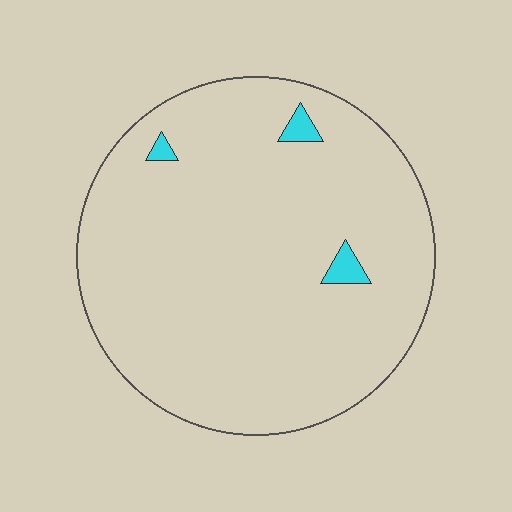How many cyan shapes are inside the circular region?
3.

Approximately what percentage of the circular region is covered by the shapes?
Approximately 5%.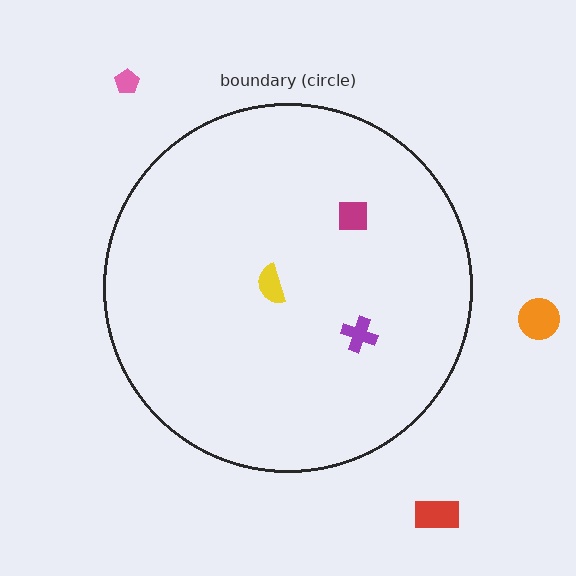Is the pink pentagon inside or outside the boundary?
Outside.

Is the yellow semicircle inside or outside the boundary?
Inside.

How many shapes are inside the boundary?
3 inside, 3 outside.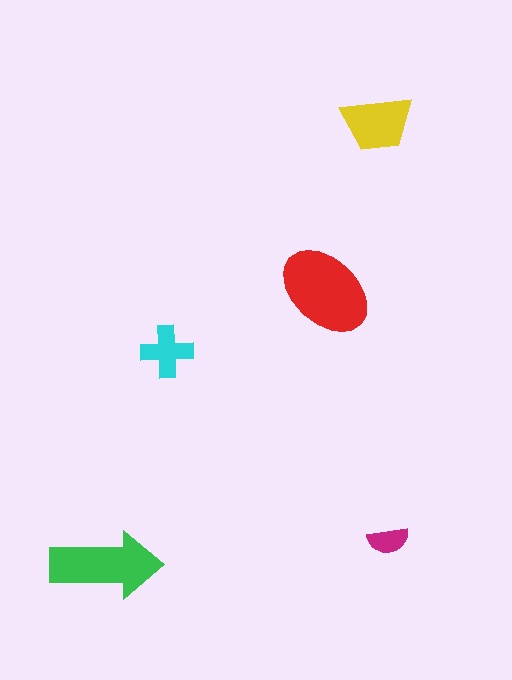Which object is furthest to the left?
The green arrow is leftmost.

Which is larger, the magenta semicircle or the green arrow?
The green arrow.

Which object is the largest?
The red ellipse.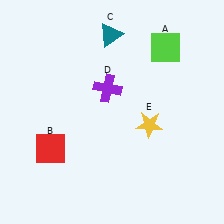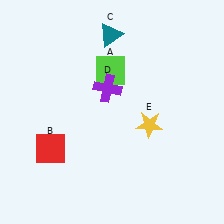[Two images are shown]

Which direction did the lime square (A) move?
The lime square (A) moved left.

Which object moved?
The lime square (A) moved left.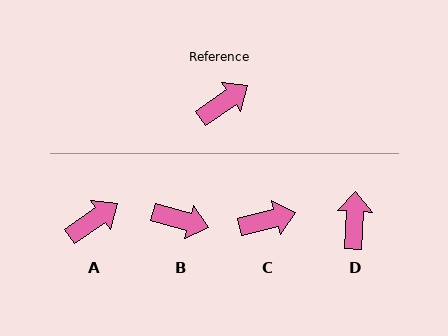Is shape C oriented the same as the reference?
No, it is off by about 20 degrees.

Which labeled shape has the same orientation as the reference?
A.